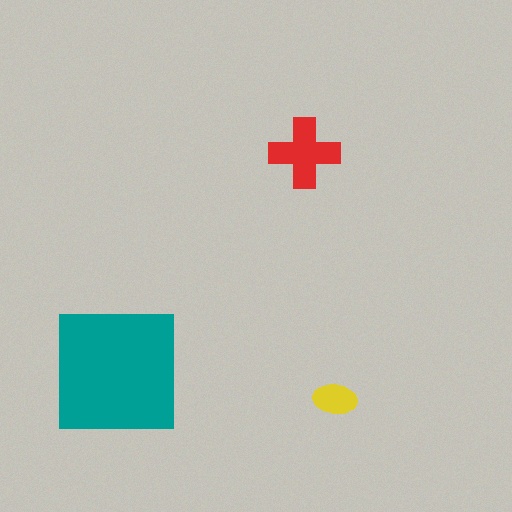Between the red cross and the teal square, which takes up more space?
The teal square.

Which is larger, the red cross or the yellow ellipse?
The red cross.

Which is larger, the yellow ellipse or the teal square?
The teal square.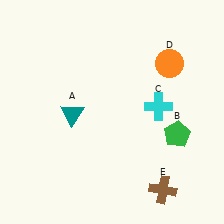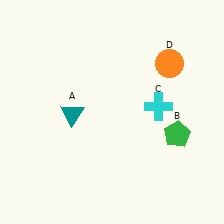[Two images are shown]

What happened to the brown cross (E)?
The brown cross (E) was removed in Image 2. It was in the bottom-right area of Image 1.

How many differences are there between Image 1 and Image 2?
There is 1 difference between the two images.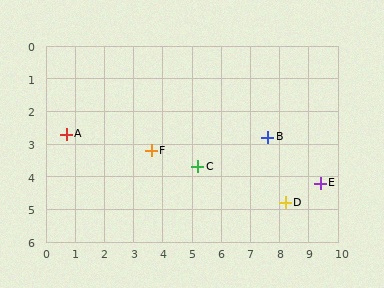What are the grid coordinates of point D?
Point D is at approximately (8.2, 4.8).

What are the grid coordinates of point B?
Point B is at approximately (7.6, 2.8).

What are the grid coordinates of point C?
Point C is at approximately (5.2, 3.7).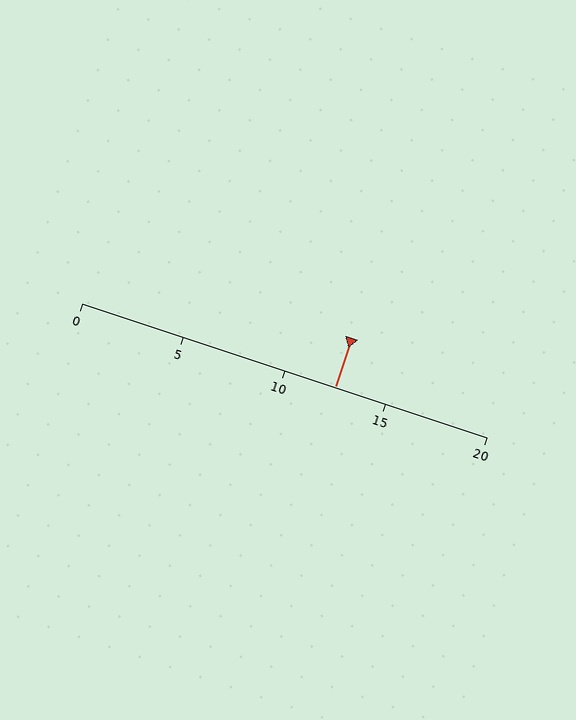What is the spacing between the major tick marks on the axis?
The major ticks are spaced 5 apart.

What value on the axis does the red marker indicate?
The marker indicates approximately 12.5.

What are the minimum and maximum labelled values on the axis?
The axis runs from 0 to 20.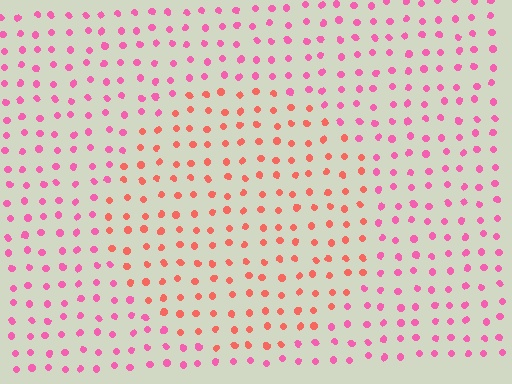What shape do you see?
I see a circle.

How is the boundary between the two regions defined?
The boundary is defined purely by a slight shift in hue (about 36 degrees). Spacing, size, and orientation are identical on both sides.